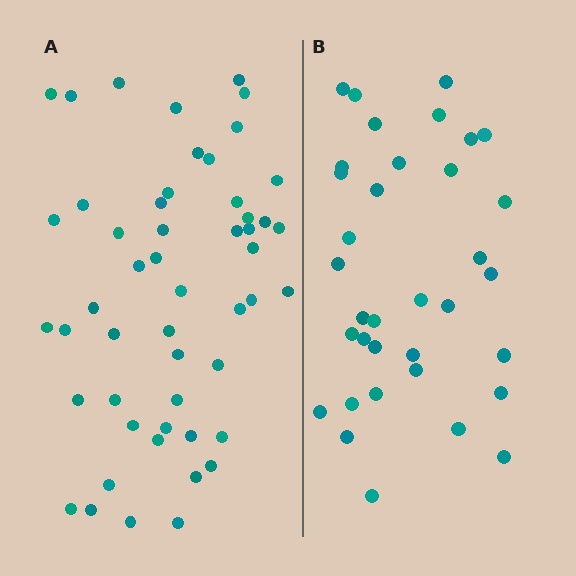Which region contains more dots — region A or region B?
Region A (the left region) has more dots.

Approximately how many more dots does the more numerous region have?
Region A has approximately 15 more dots than region B.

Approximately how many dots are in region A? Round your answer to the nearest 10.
About 50 dots. (The exact count is 51, which rounds to 50.)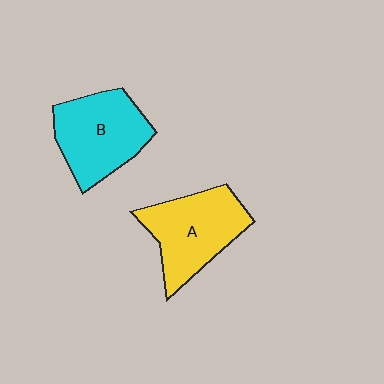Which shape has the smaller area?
Shape B (cyan).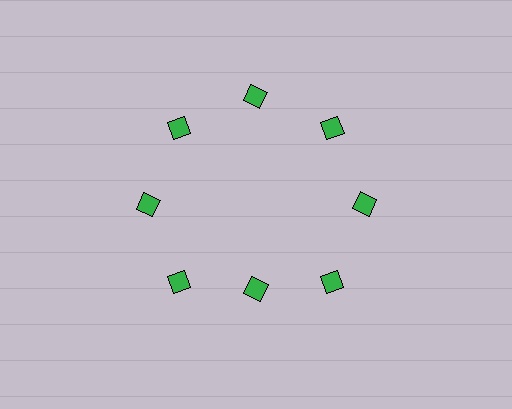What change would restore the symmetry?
The symmetry would be restored by moving it outward, back onto the ring so that all 8 diamonds sit at equal angles and equal distance from the center.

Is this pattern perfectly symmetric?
No. The 8 green diamonds are arranged in a ring, but one element near the 6 o'clock position is pulled inward toward the center, breaking the 8-fold rotational symmetry.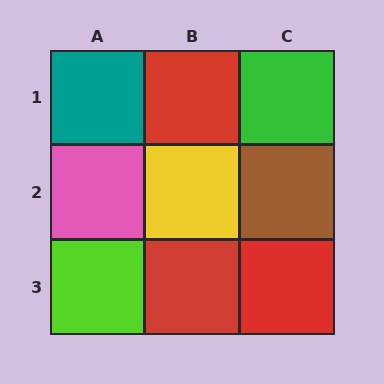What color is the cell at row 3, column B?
Red.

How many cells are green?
1 cell is green.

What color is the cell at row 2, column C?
Brown.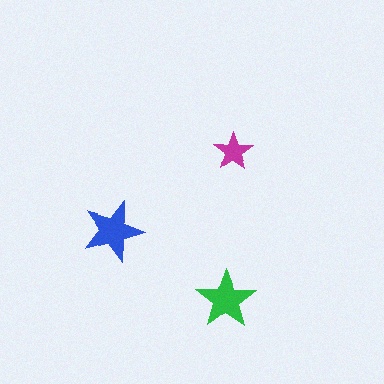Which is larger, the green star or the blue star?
The blue one.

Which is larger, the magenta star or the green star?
The green one.